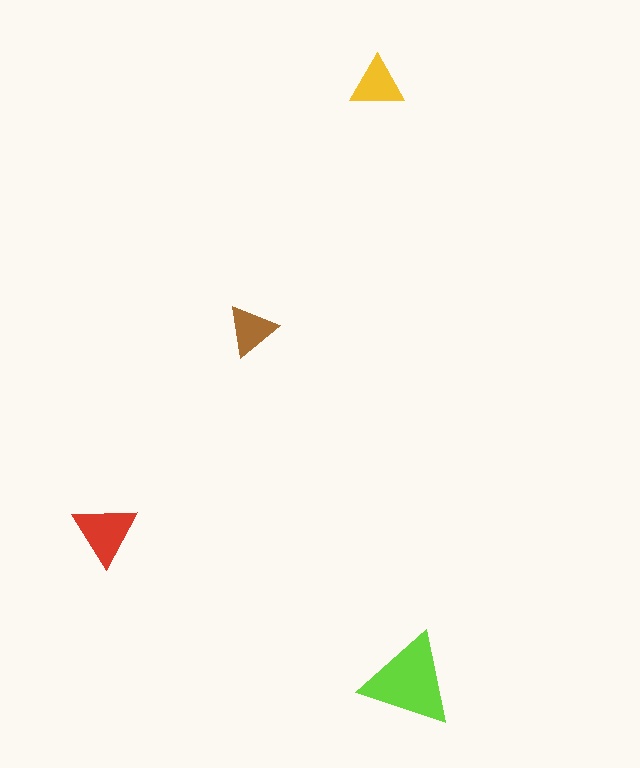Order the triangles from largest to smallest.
the lime one, the red one, the yellow one, the brown one.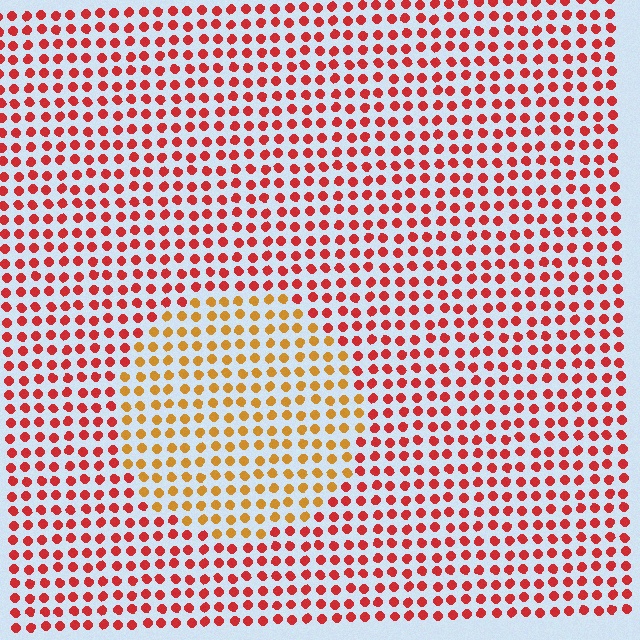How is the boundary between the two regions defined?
The boundary is defined purely by a slight shift in hue (about 39 degrees). Spacing, size, and orientation are identical on both sides.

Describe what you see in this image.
The image is filled with small red elements in a uniform arrangement. A circle-shaped region is visible where the elements are tinted to a slightly different hue, forming a subtle color boundary.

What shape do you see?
I see a circle.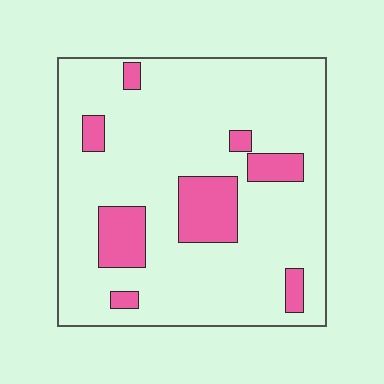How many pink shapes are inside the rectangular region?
8.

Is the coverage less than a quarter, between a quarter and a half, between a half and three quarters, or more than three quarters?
Less than a quarter.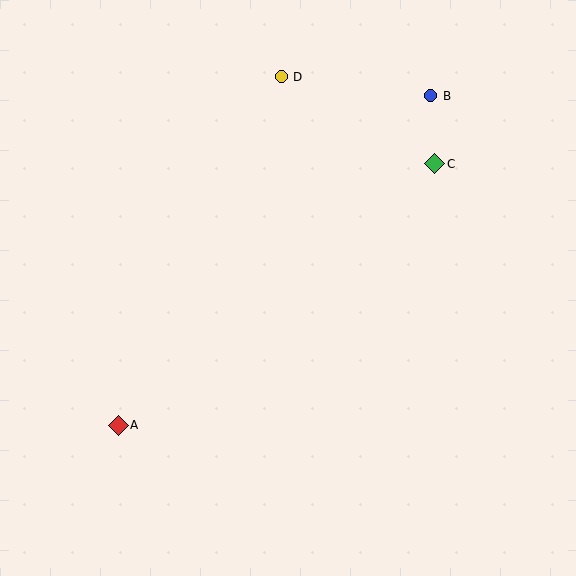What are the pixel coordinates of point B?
Point B is at (431, 96).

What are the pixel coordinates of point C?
Point C is at (435, 164).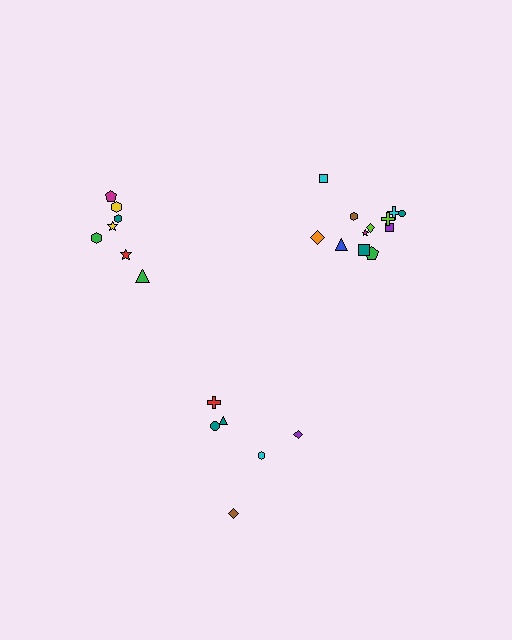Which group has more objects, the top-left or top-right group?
The top-right group.